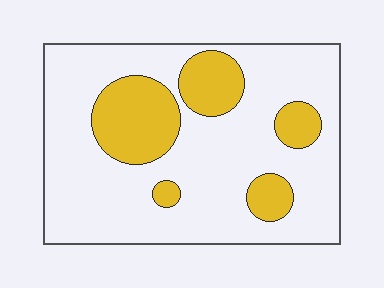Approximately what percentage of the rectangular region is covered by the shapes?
Approximately 25%.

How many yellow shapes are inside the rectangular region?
5.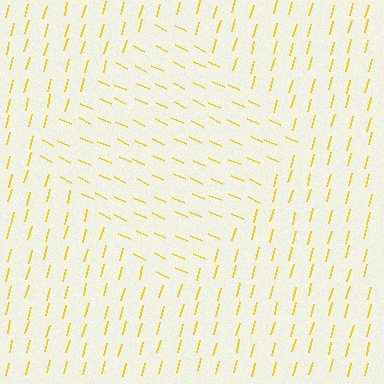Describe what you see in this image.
The image is filled with small yellow line segments. A diamond region in the image has lines oriented differently from the surrounding lines, creating a visible texture boundary.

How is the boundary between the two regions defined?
The boundary is defined purely by a change in line orientation (approximately 80 degrees difference). All lines are the same color and thickness.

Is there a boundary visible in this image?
Yes, there is a texture boundary formed by a change in line orientation.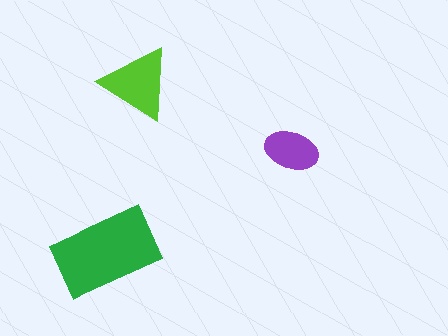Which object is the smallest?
The purple ellipse.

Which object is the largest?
The green rectangle.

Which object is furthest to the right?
The purple ellipse is rightmost.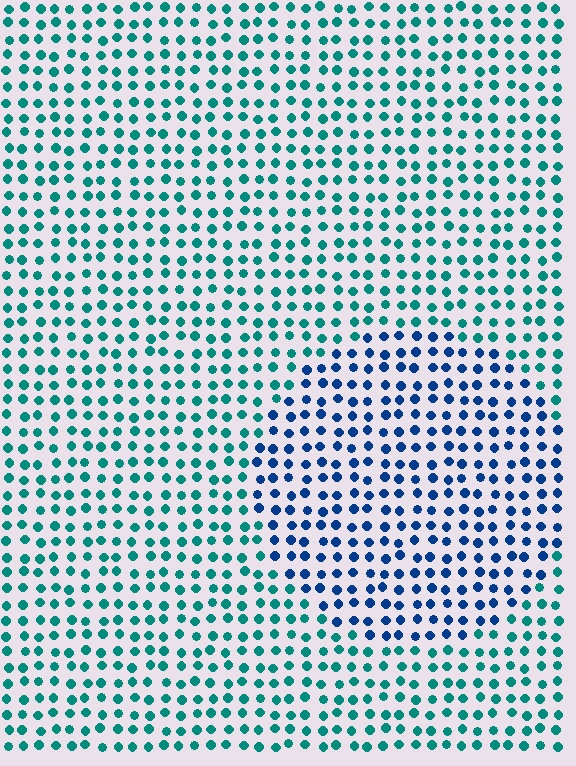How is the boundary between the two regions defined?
The boundary is defined purely by a slight shift in hue (about 42 degrees). Spacing, size, and orientation are identical on both sides.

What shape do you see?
I see a circle.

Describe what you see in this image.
The image is filled with small teal elements in a uniform arrangement. A circle-shaped region is visible where the elements are tinted to a slightly different hue, forming a subtle color boundary.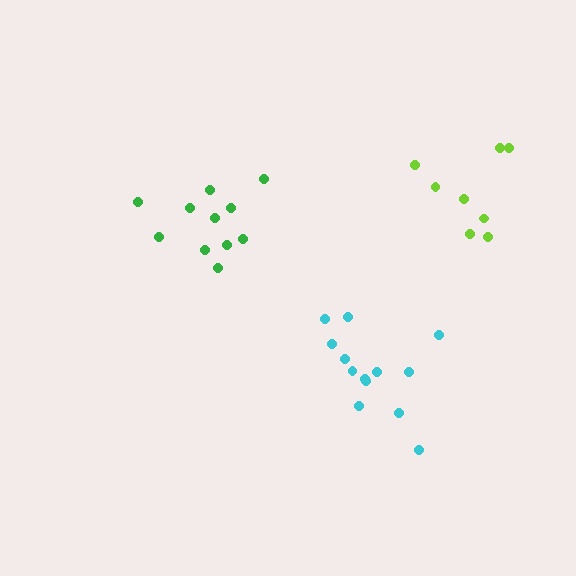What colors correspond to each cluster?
The clusters are colored: lime, green, cyan.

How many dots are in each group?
Group 1: 8 dots, Group 2: 11 dots, Group 3: 13 dots (32 total).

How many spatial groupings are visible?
There are 3 spatial groupings.